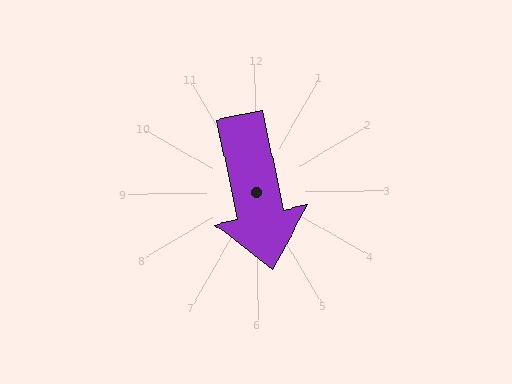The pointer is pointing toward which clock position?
Roughly 6 o'clock.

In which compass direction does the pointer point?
South.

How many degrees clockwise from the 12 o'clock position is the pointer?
Approximately 168 degrees.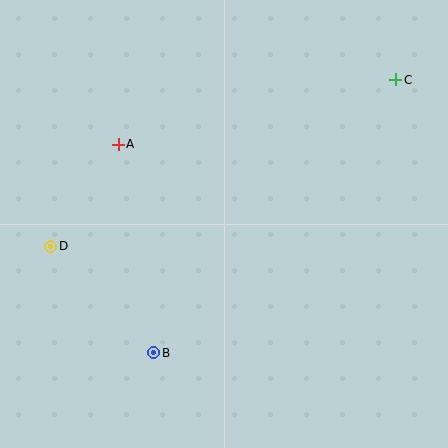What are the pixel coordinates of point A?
Point A is at (118, 144).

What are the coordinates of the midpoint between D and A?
The midpoint between D and A is at (84, 195).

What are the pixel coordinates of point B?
Point B is at (154, 353).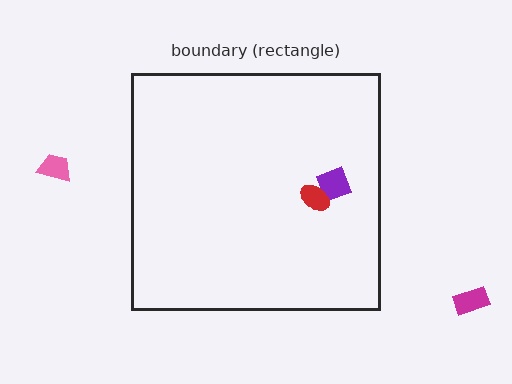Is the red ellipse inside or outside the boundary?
Inside.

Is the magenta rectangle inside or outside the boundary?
Outside.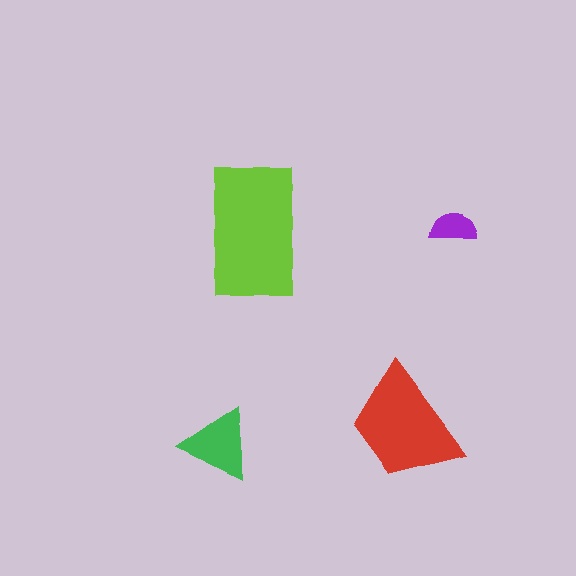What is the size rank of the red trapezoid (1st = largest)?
2nd.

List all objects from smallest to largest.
The purple semicircle, the green triangle, the red trapezoid, the lime rectangle.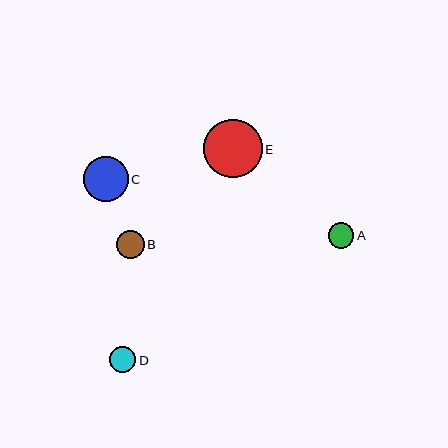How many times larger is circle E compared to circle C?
Circle E is approximately 1.3 times the size of circle C.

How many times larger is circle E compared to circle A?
Circle E is approximately 2.3 times the size of circle A.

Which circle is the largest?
Circle E is the largest with a size of approximately 58 pixels.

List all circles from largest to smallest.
From largest to smallest: E, C, B, D, A.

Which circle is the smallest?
Circle A is the smallest with a size of approximately 25 pixels.